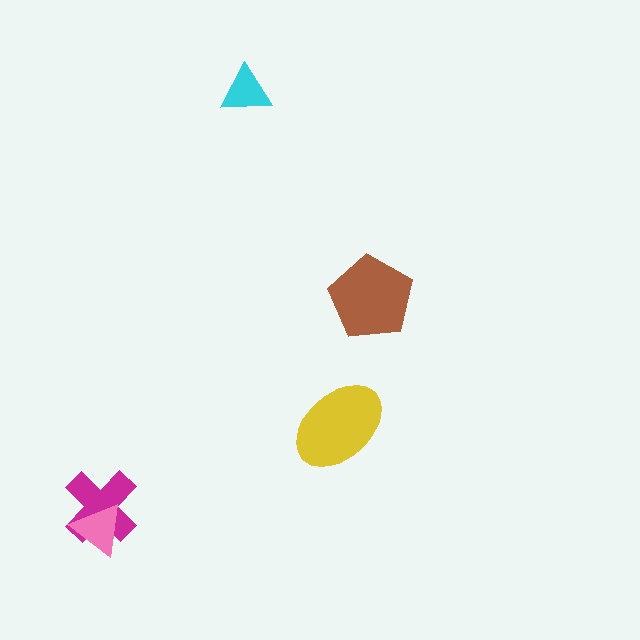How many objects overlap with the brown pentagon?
0 objects overlap with the brown pentagon.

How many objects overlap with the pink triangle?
1 object overlaps with the pink triangle.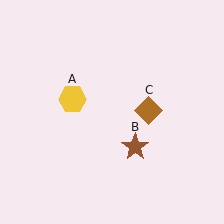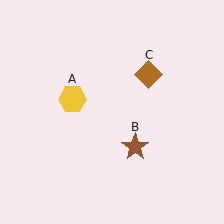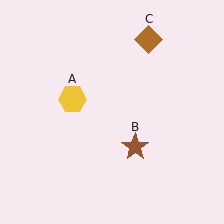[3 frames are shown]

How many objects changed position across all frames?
1 object changed position: brown diamond (object C).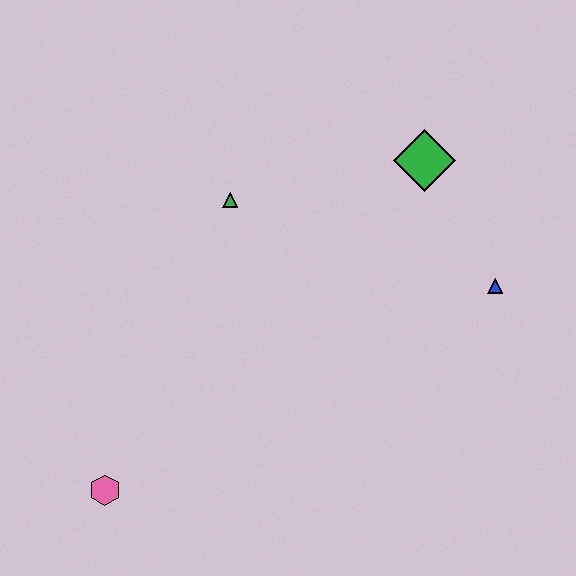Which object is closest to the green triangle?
The green diamond is closest to the green triangle.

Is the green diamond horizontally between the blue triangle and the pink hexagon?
Yes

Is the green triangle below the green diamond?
Yes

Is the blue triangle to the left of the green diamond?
No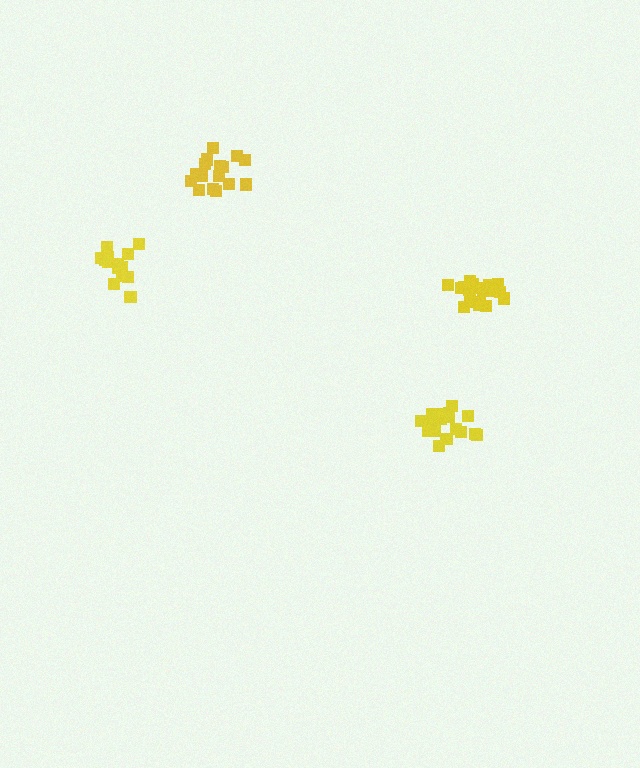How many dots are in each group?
Group 1: 19 dots, Group 2: 17 dots, Group 3: 18 dots, Group 4: 16 dots (70 total).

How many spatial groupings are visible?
There are 4 spatial groupings.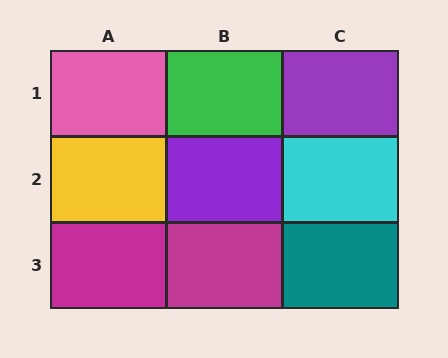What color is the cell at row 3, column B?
Magenta.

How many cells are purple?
2 cells are purple.